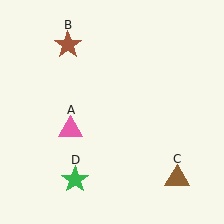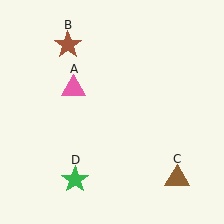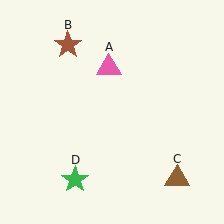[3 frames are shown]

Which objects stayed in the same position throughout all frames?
Brown star (object B) and brown triangle (object C) and green star (object D) remained stationary.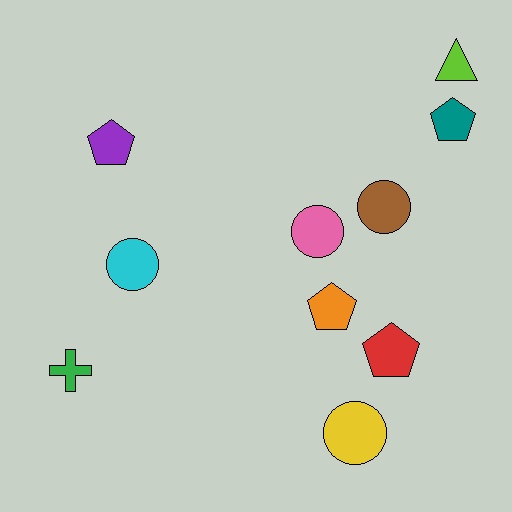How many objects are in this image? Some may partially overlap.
There are 10 objects.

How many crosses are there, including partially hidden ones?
There is 1 cross.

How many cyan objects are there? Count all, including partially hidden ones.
There is 1 cyan object.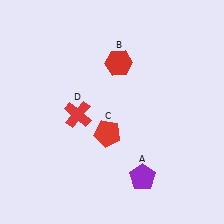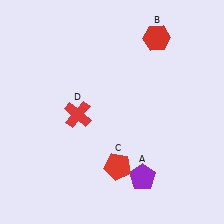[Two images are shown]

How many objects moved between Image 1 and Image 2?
2 objects moved between the two images.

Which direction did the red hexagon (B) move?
The red hexagon (B) moved right.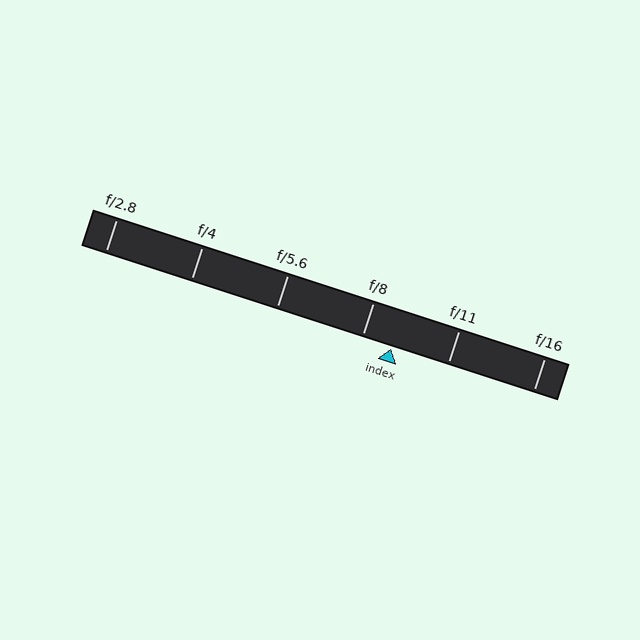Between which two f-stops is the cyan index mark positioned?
The index mark is between f/8 and f/11.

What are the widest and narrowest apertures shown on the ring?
The widest aperture shown is f/2.8 and the narrowest is f/16.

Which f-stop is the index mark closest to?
The index mark is closest to f/8.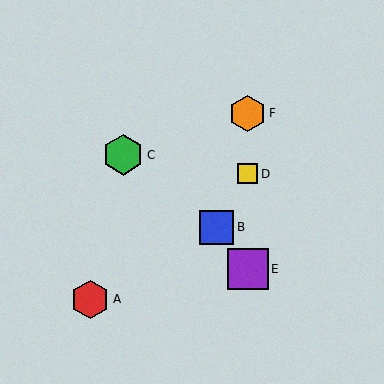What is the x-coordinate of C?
Object C is at x≈123.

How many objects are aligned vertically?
3 objects (D, E, F) are aligned vertically.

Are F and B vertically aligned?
No, F is at x≈248 and B is at x≈217.